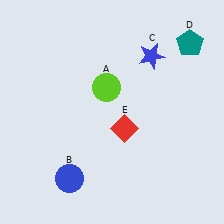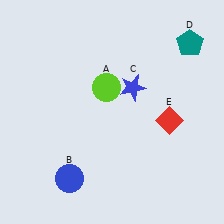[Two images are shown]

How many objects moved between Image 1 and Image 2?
2 objects moved between the two images.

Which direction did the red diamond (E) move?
The red diamond (E) moved right.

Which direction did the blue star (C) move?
The blue star (C) moved down.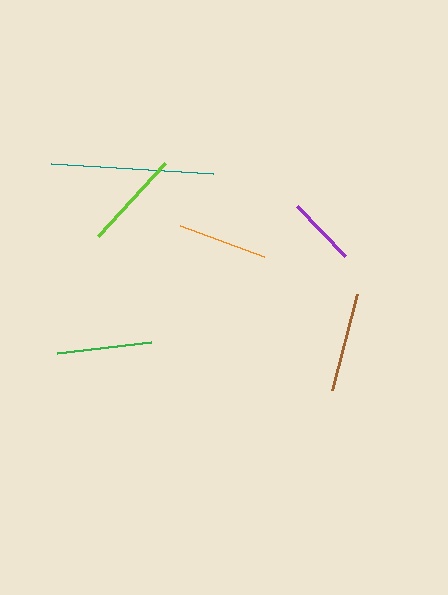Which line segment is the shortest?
The purple line is the shortest at approximately 69 pixels.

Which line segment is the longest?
The teal line is the longest at approximately 162 pixels.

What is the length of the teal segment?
The teal segment is approximately 162 pixels long.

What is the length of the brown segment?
The brown segment is approximately 100 pixels long.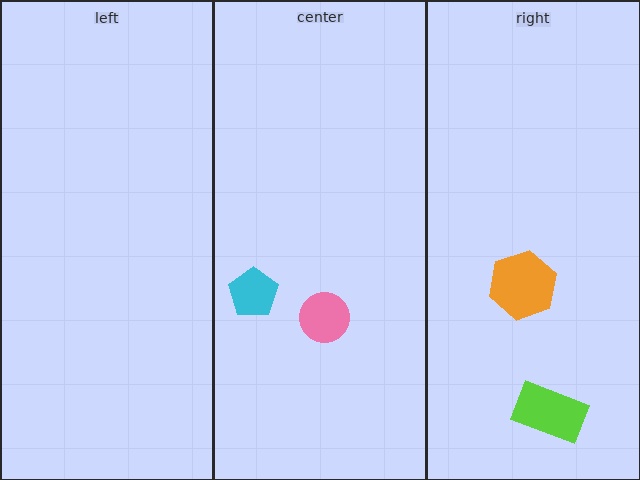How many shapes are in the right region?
2.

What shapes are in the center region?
The cyan pentagon, the pink circle.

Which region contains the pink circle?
The center region.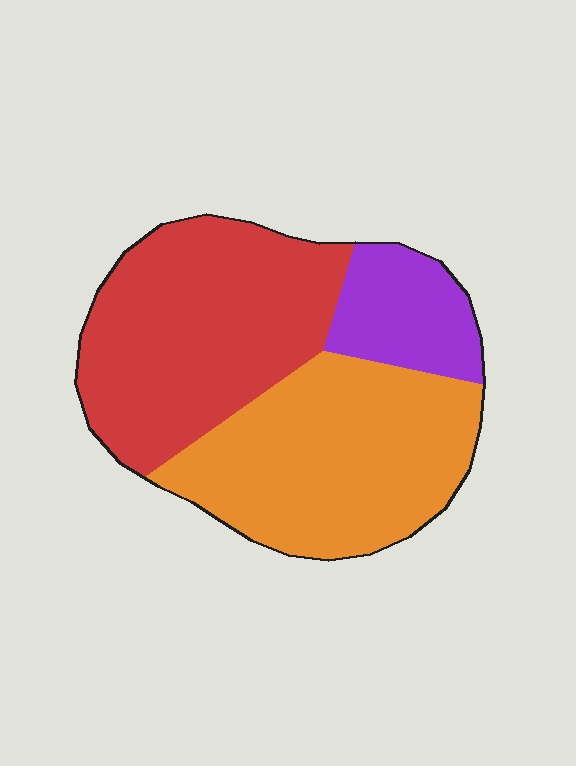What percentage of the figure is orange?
Orange takes up about two fifths (2/5) of the figure.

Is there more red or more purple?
Red.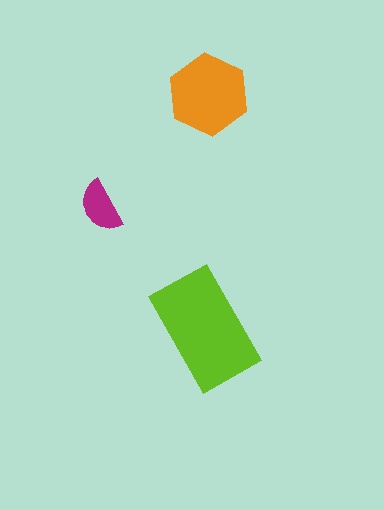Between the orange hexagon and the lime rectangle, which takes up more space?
The lime rectangle.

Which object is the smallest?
The magenta semicircle.